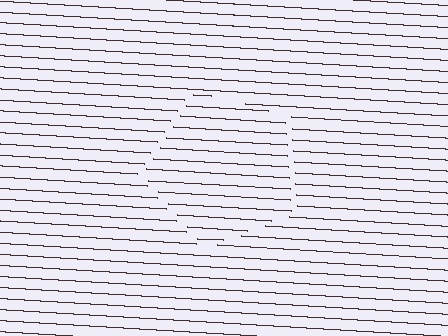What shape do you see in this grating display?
An illusory pentagon. The interior of the shape contains the same grating, shifted by half a period — the contour is defined by the phase discontinuity where line-ends from the inner and outer gratings abut.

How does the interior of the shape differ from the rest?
The interior of the shape contains the same grating, shifted by half a period — the contour is defined by the phase discontinuity where line-ends from the inner and outer gratings abut.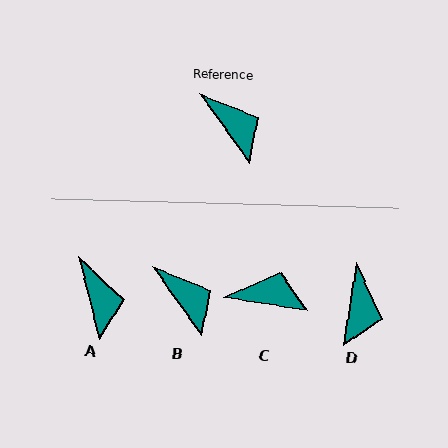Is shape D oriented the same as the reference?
No, it is off by about 44 degrees.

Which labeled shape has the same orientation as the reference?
B.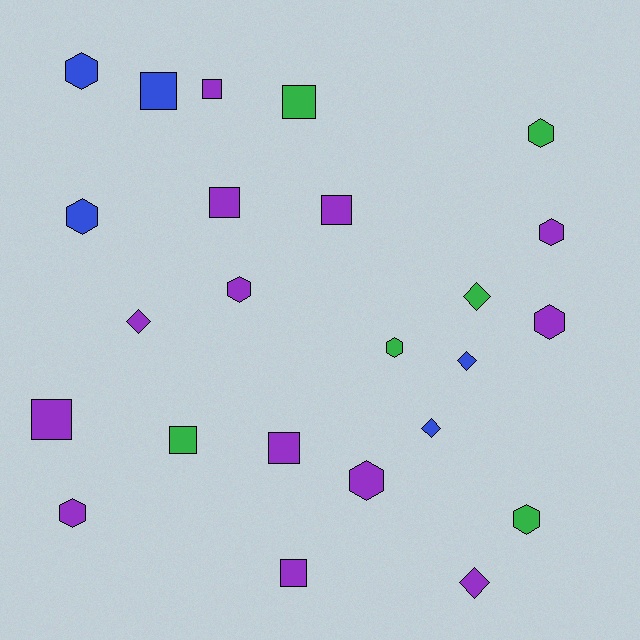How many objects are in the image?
There are 24 objects.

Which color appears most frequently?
Purple, with 13 objects.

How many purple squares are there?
There are 6 purple squares.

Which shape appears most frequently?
Hexagon, with 10 objects.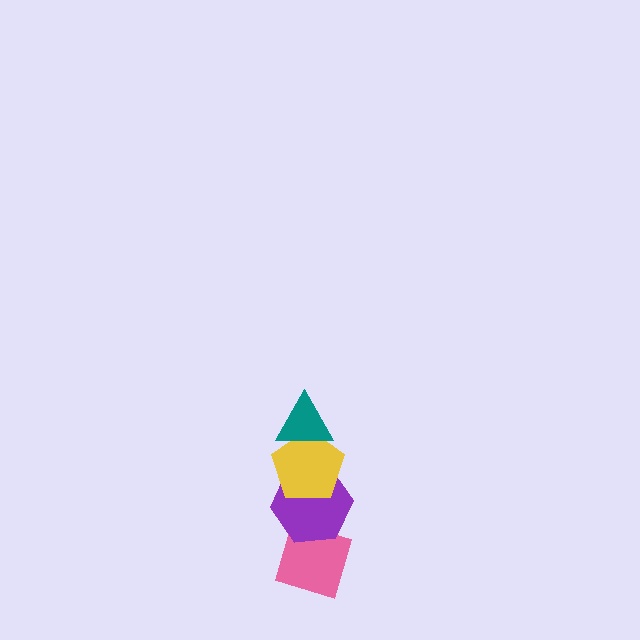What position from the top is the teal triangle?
The teal triangle is 1st from the top.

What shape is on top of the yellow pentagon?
The teal triangle is on top of the yellow pentagon.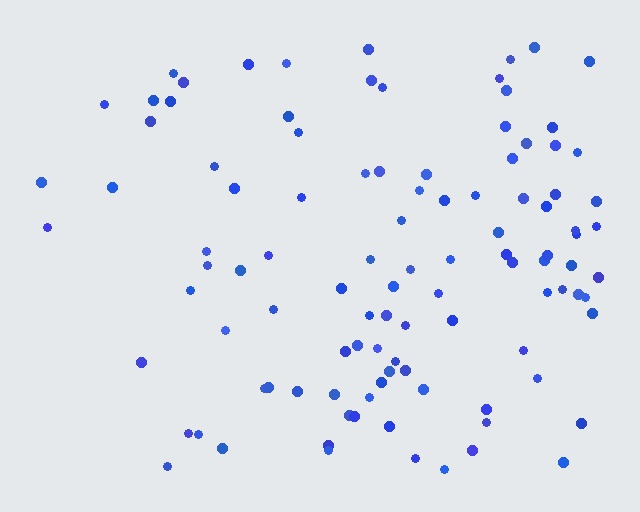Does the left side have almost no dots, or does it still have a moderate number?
Still a moderate number, just noticeably fewer than the right.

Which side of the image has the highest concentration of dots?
The right.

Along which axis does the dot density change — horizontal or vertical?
Horizontal.